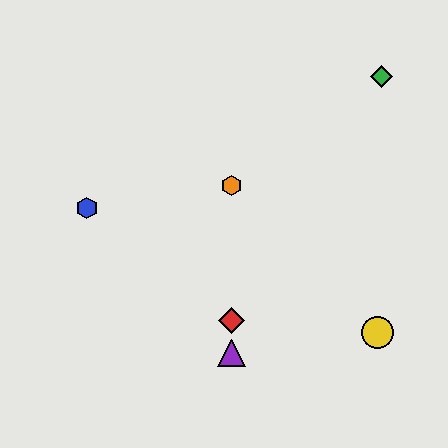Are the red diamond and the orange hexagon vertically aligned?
Yes, both are at x≈231.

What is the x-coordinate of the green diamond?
The green diamond is at x≈382.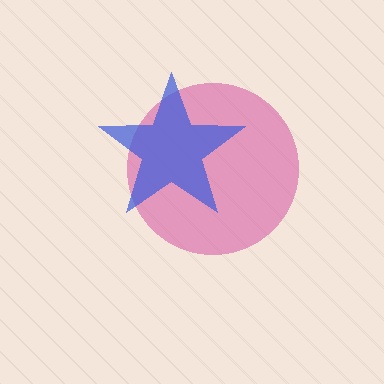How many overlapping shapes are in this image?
There are 2 overlapping shapes in the image.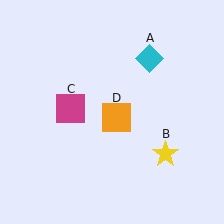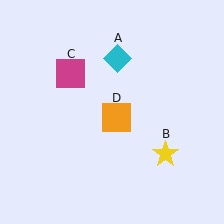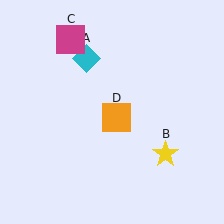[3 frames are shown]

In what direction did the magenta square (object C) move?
The magenta square (object C) moved up.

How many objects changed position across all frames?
2 objects changed position: cyan diamond (object A), magenta square (object C).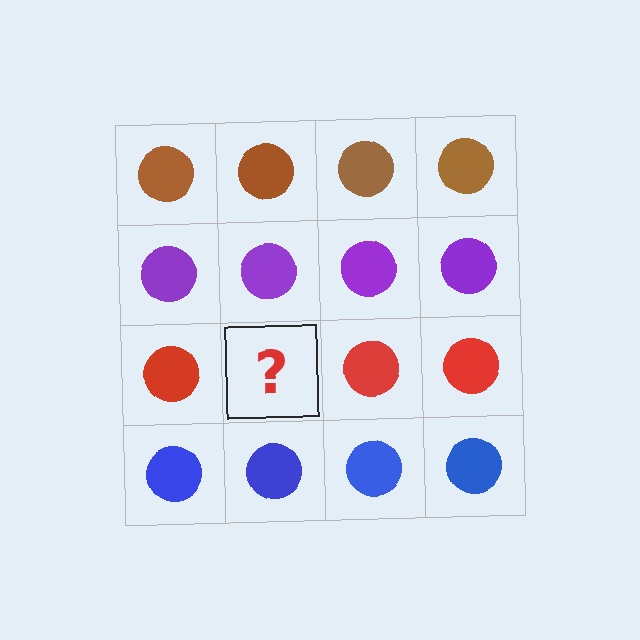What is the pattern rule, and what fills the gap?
The rule is that each row has a consistent color. The gap should be filled with a red circle.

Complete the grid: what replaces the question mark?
The question mark should be replaced with a red circle.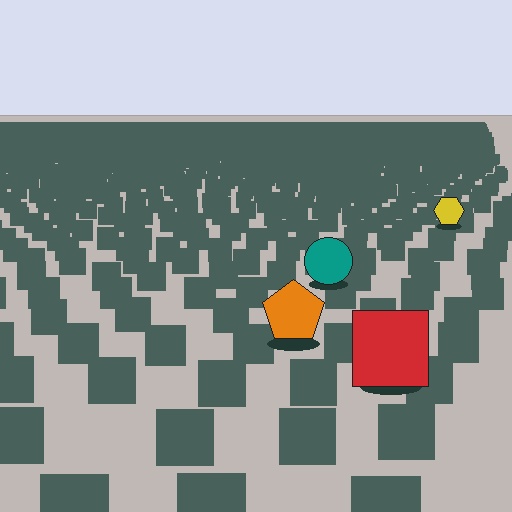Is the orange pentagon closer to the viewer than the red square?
No. The red square is closer — you can tell from the texture gradient: the ground texture is coarser near it.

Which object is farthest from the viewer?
The yellow hexagon is farthest from the viewer. It appears smaller and the ground texture around it is denser.